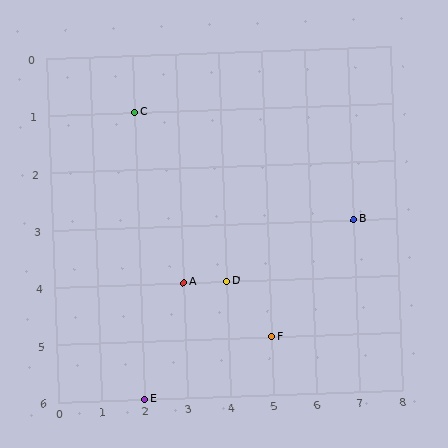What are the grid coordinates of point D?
Point D is at grid coordinates (4, 4).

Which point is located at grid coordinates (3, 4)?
Point A is at (3, 4).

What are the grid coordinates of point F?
Point F is at grid coordinates (5, 5).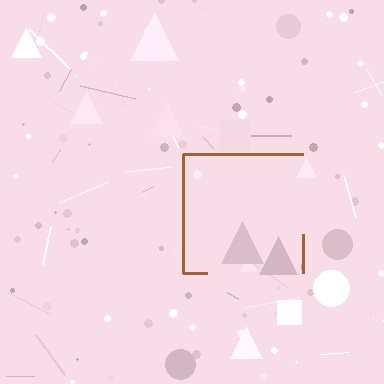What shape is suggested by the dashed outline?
The dashed outline suggests a square.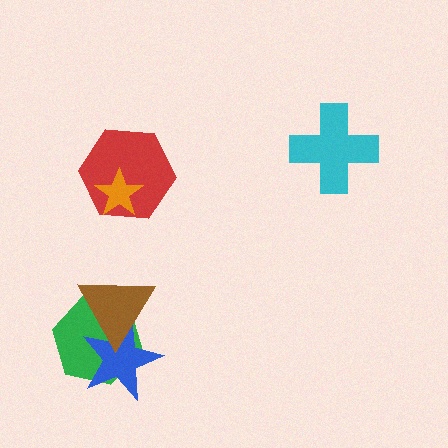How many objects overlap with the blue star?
2 objects overlap with the blue star.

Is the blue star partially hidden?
Yes, it is partially covered by another shape.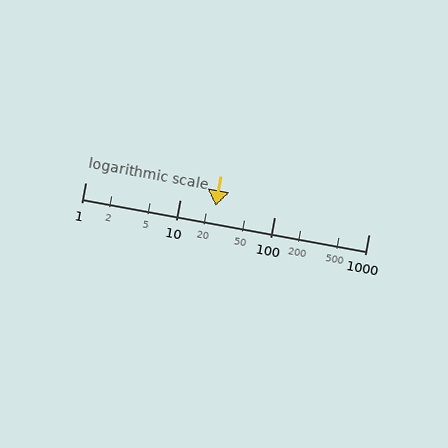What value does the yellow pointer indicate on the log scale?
The pointer indicates approximately 24.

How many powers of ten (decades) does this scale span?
The scale spans 3 decades, from 1 to 1000.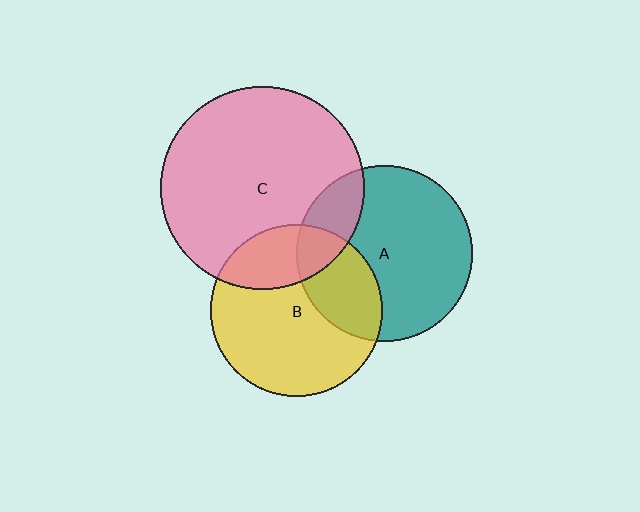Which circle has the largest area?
Circle C (pink).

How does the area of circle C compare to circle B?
Approximately 1.4 times.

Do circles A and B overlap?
Yes.